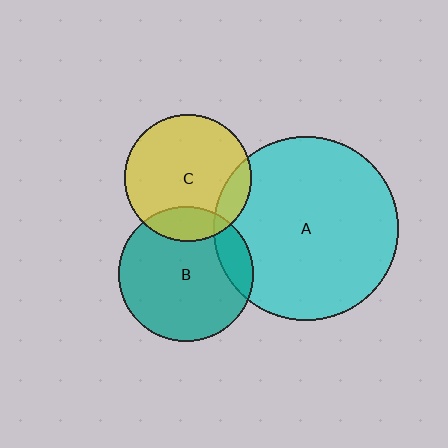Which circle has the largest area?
Circle A (cyan).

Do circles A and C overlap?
Yes.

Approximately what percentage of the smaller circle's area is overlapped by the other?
Approximately 15%.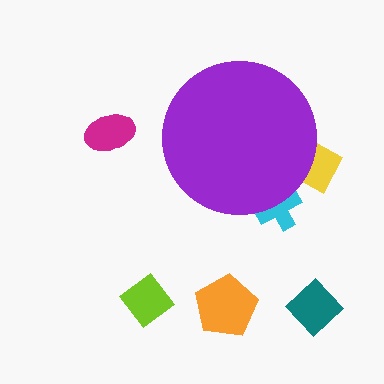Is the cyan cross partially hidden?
Yes, the cyan cross is partially hidden behind the purple circle.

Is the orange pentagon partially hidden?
No, the orange pentagon is fully visible.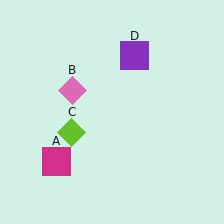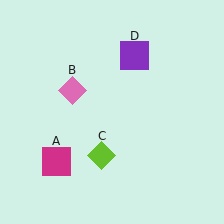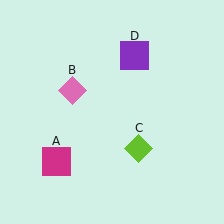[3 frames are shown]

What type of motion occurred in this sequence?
The lime diamond (object C) rotated counterclockwise around the center of the scene.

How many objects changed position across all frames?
1 object changed position: lime diamond (object C).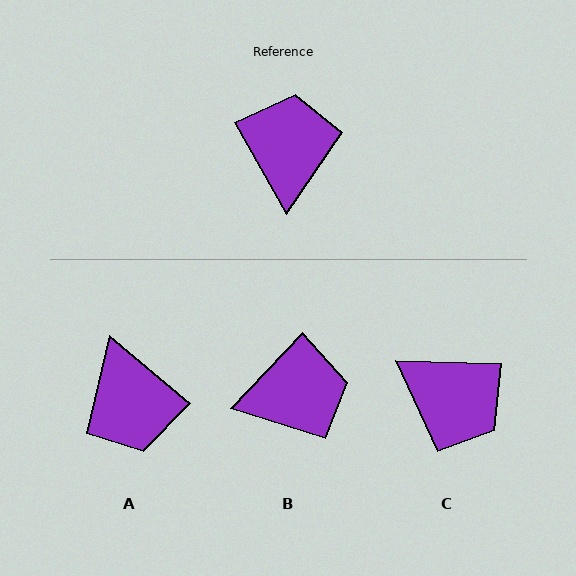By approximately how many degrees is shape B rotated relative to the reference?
Approximately 73 degrees clockwise.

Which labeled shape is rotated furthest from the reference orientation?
A, about 159 degrees away.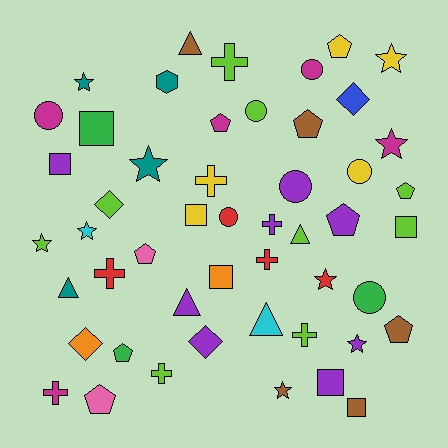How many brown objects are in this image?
There are 5 brown objects.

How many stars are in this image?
There are 9 stars.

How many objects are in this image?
There are 50 objects.